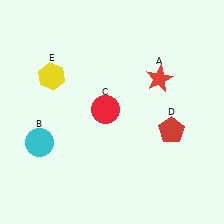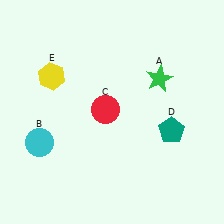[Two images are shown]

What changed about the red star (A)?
In Image 1, A is red. In Image 2, it changed to green.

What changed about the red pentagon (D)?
In Image 1, D is red. In Image 2, it changed to teal.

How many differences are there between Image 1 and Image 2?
There are 2 differences between the two images.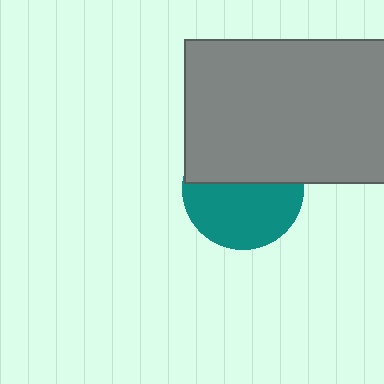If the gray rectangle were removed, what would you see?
You would see the complete teal circle.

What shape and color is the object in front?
The object in front is a gray rectangle.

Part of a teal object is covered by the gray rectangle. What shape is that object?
It is a circle.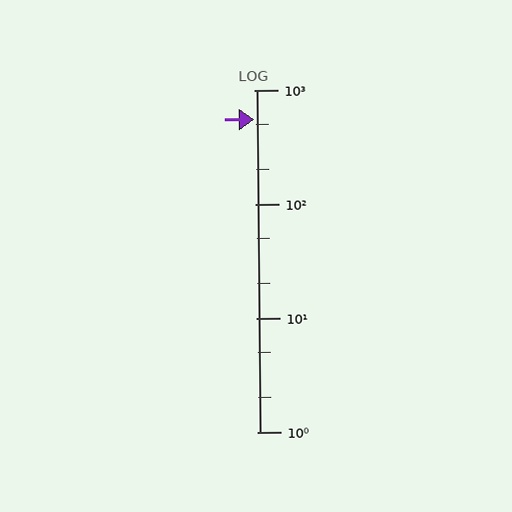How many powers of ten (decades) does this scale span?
The scale spans 3 decades, from 1 to 1000.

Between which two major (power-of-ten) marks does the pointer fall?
The pointer is between 100 and 1000.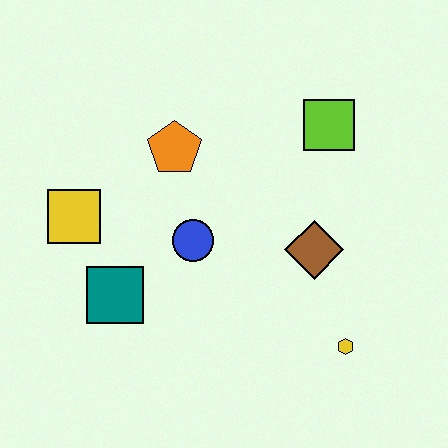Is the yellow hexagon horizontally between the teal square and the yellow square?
No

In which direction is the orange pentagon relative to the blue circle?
The orange pentagon is above the blue circle.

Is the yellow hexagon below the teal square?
Yes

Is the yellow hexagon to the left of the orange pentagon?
No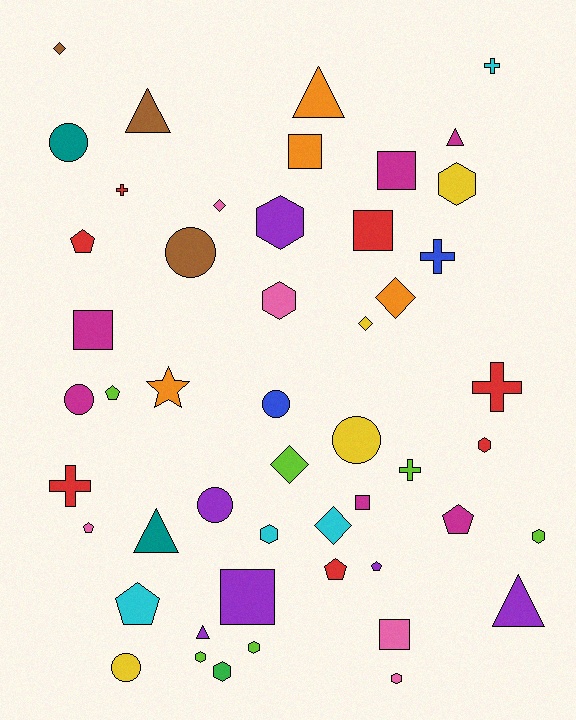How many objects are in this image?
There are 50 objects.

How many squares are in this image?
There are 7 squares.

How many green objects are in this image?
There is 1 green object.